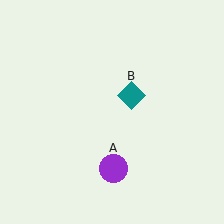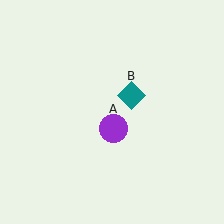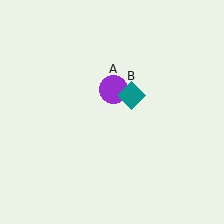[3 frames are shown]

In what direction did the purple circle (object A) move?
The purple circle (object A) moved up.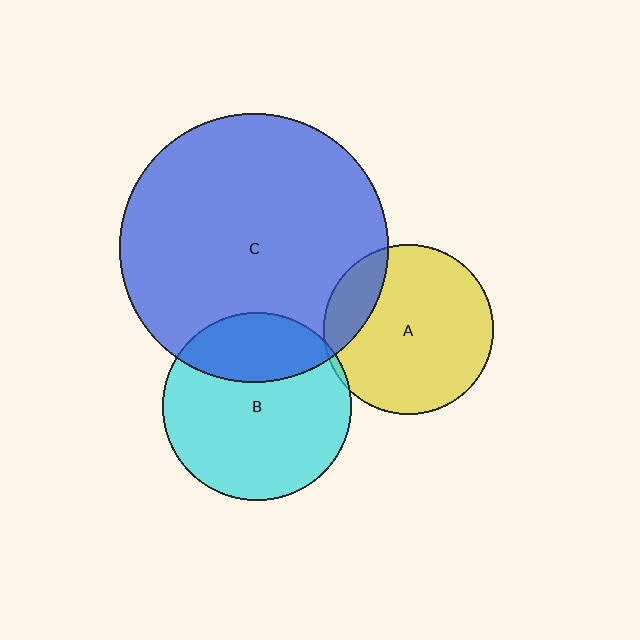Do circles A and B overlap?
Yes.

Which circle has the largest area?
Circle C (blue).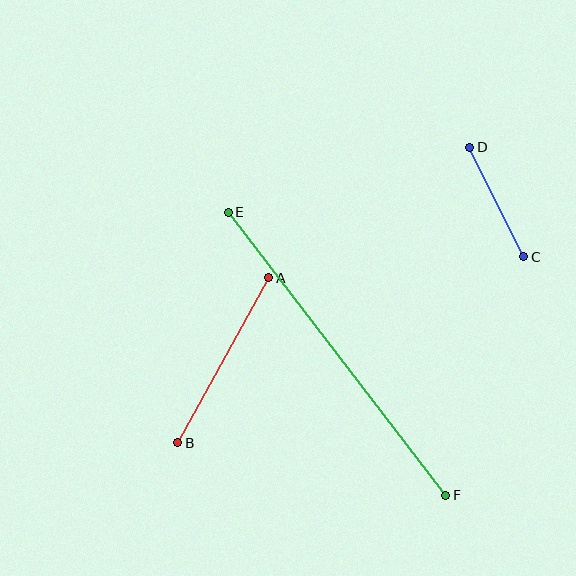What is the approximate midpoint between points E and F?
The midpoint is at approximately (337, 354) pixels.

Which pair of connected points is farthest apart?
Points E and F are farthest apart.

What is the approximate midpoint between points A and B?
The midpoint is at approximately (223, 360) pixels.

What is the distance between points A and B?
The distance is approximately 188 pixels.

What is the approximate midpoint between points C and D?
The midpoint is at approximately (497, 202) pixels.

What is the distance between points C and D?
The distance is approximately 122 pixels.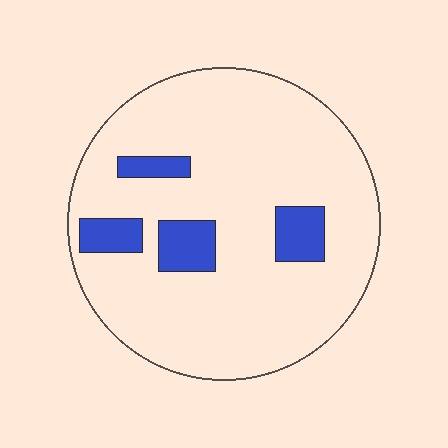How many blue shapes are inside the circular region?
4.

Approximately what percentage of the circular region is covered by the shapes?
Approximately 15%.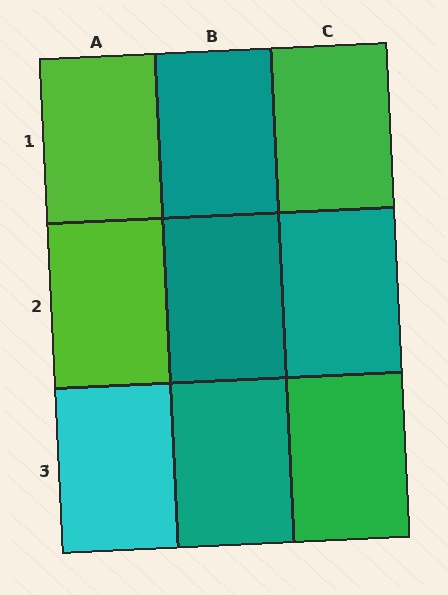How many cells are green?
2 cells are green.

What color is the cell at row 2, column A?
Lime.